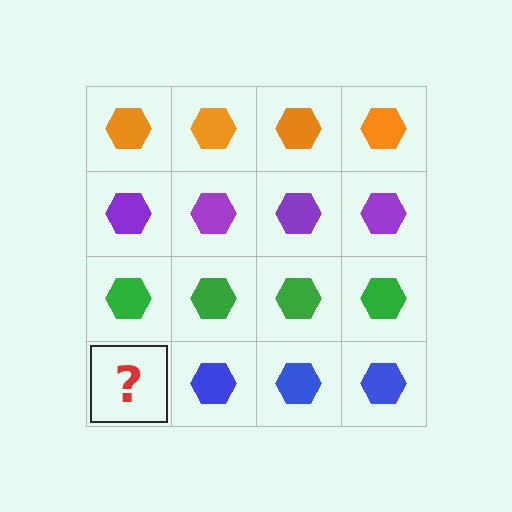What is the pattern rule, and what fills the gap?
The rule is that each row has a consistent color. The gap should be filled with a blue hexagon.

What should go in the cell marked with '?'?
The missing cell should contain a blue hexagon.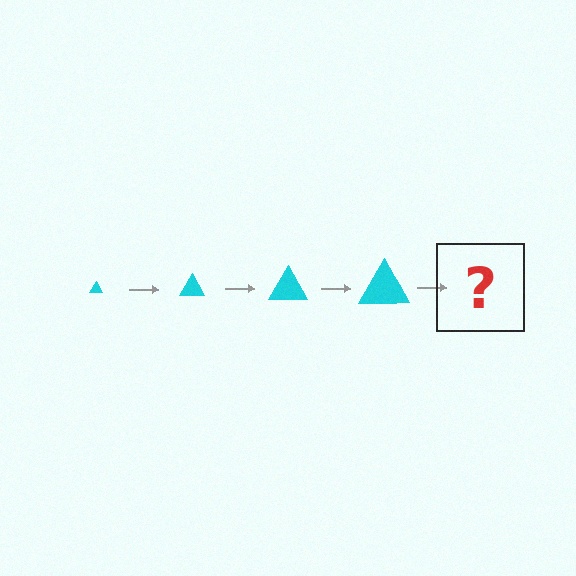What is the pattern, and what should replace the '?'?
The pattern is that the triangle gets progressively larger each step. The '?' should be a cyan triangle, larger than the previous one.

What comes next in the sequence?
The next element should be a cyan triangle, larger than the previous one.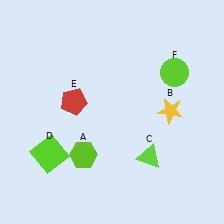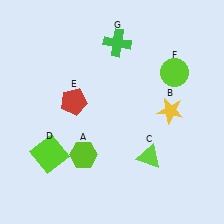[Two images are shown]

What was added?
A green cross (G) was added in Image 2.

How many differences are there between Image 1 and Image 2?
There is 1 difference between the two images.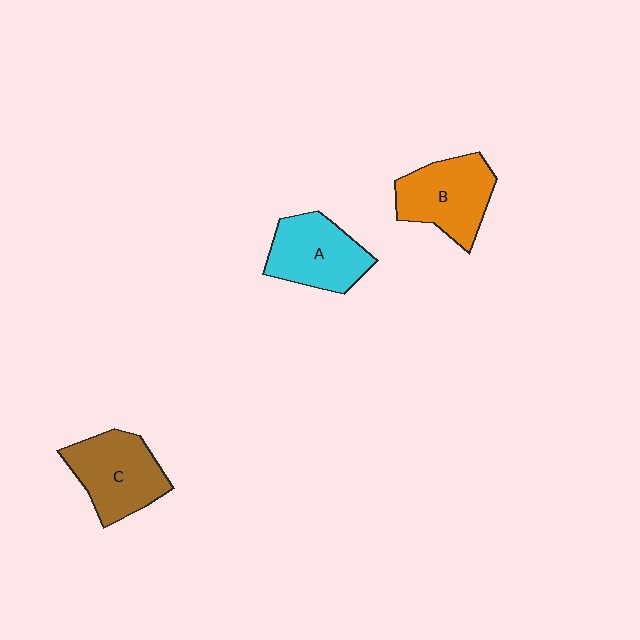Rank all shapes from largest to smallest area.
From largest to smallest: C (brown), B (orange), A (cyan).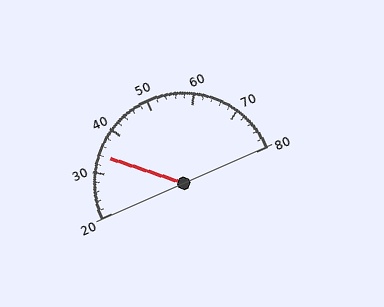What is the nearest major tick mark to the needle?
The nearest major tick mark is 30.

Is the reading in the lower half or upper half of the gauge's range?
The reading is in the lower half of the range (20 to 80).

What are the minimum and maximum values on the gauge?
The gauge ranges from 20 to 80.